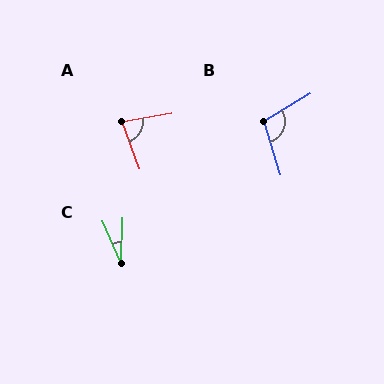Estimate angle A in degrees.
Approximately 79 degrees.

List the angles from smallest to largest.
C (25°), A (79°), B (104°).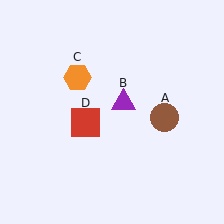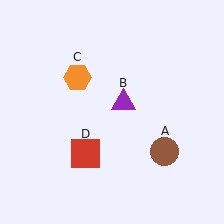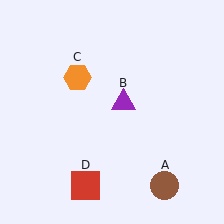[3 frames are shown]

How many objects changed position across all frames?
2 objects changed position: brown circle (object A), red square (object D).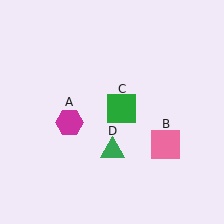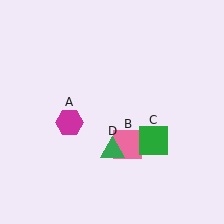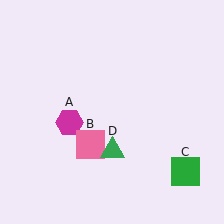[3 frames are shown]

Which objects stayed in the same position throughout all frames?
Magenta hexagon (object A) and green triangle (object D) remained stationary.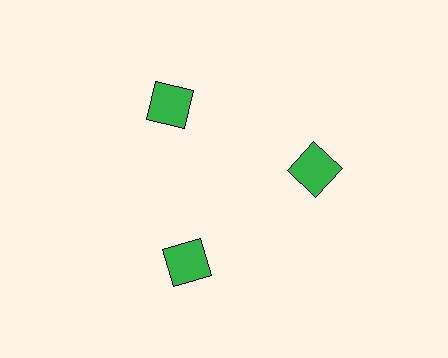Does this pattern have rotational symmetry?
Yes, this pattern has 3-fold rotational symmetry. It looks the same after rotating 120 degrees around the center.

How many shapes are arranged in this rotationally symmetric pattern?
There are 3 shapes, arranged in 3 groups of 1.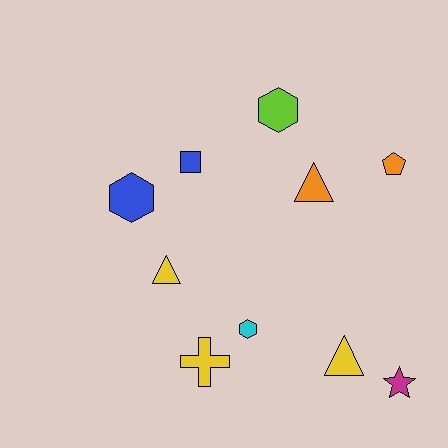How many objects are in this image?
There are 10 objects.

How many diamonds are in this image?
There are no diamonds.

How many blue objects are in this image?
There are 2 blue objects.